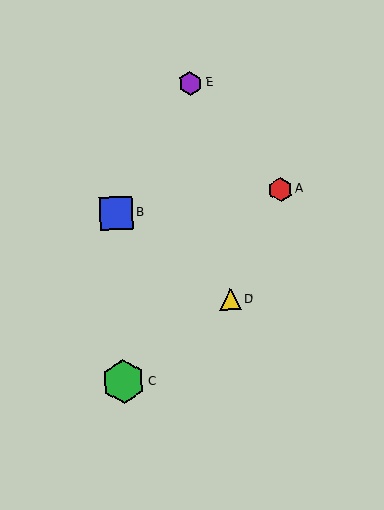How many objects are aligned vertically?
2 objects (B, C) are aligned vertically.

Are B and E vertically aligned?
No, B is at x≈116 and E is at x≈190.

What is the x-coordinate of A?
Object A is at x≈280.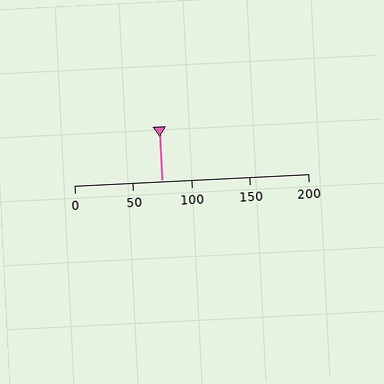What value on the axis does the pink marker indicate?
The marker indicates approximately 75.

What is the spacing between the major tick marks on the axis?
The major ticks are spaced 50 apart.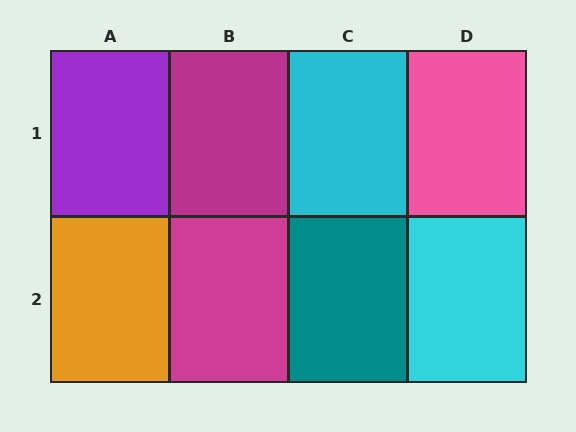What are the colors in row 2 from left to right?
Orange, magenta, teal, cyan.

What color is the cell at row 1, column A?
Purple.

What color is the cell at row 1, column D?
Pink.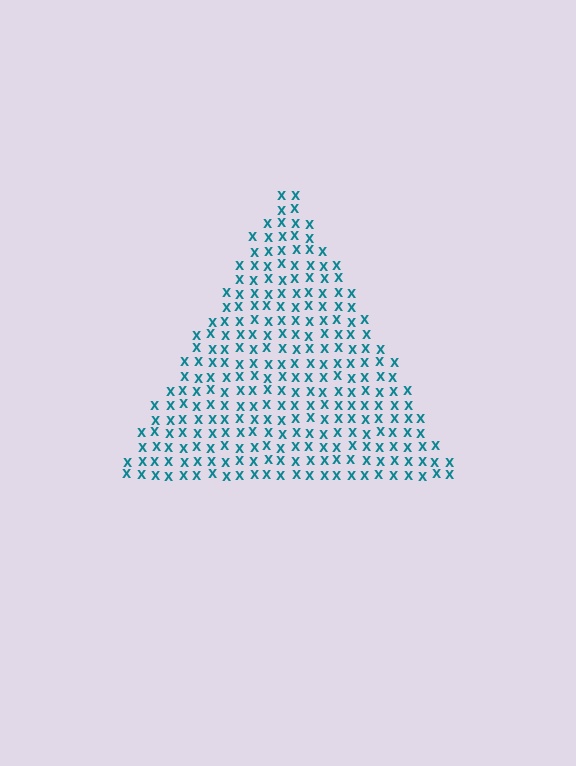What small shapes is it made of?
It is made of small letter X's.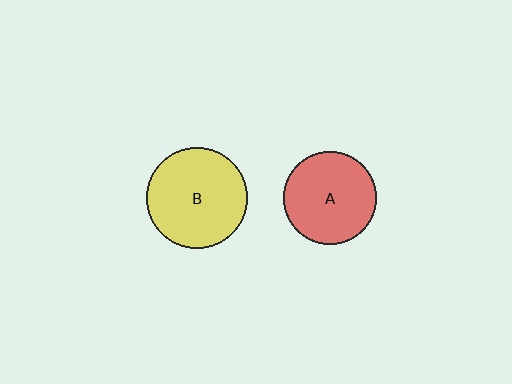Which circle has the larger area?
Circle B (yellow).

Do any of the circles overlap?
No, none of the circles overlap.